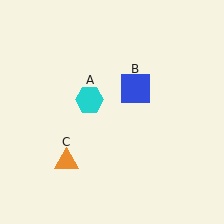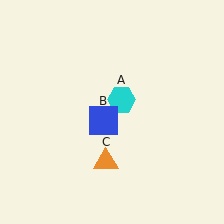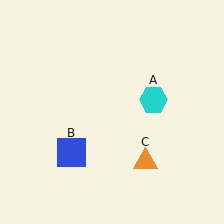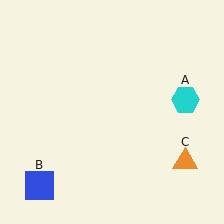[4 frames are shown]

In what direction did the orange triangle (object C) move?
The orange triangle (object C) moved right.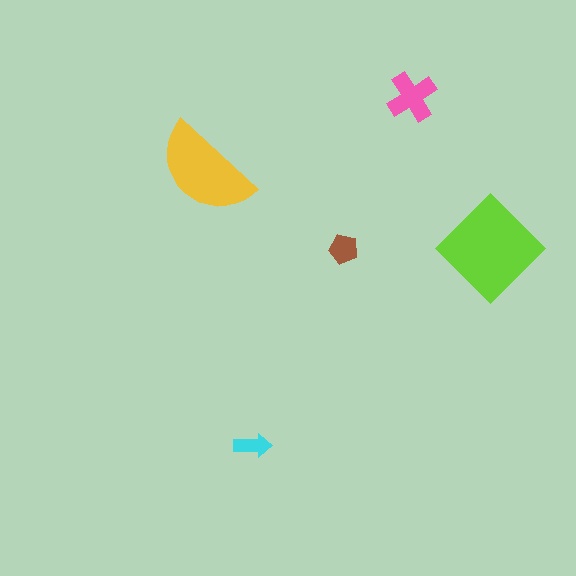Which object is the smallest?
The cyan arrow.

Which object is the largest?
The lime diamond.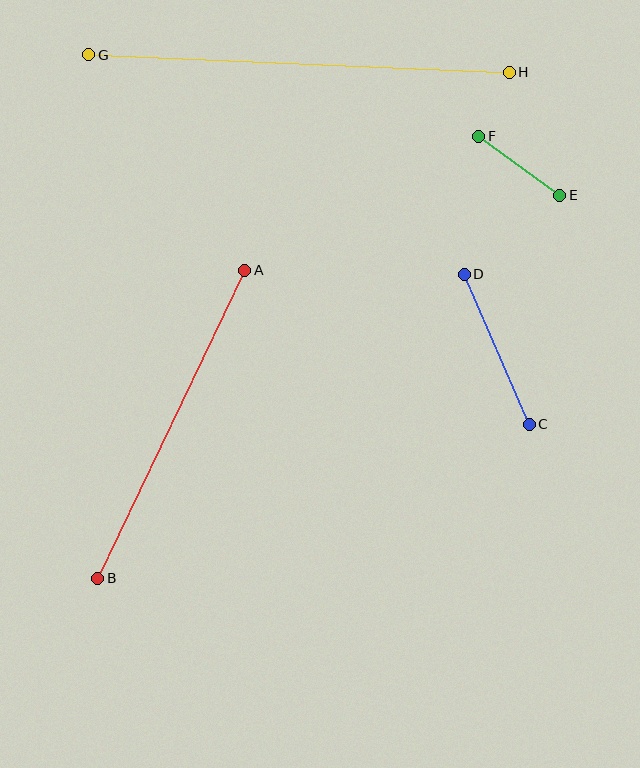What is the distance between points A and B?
The distance is approximately 341 pixels.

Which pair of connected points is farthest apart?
Points G and H are farthest apart.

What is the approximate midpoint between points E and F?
The midpoint is at approximately (519, 166) pixels.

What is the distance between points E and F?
The distance is approximately 100 pixels.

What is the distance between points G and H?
The distance is approximately 421 pixels.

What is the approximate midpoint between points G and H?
The midpoint is at approximately (299, 64) pixels.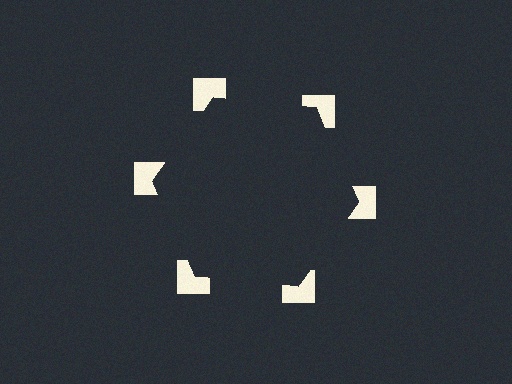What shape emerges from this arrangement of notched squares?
An illusory hexagon — its edges are inferred from the aligned wedge cuts in the notched squares, not physically drawn.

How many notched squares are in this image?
There are 6 — one at each vertex of the illusory hexagon.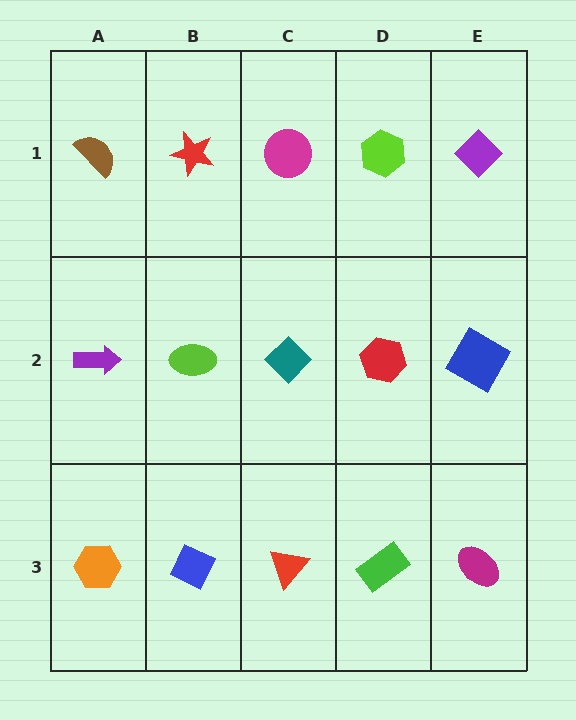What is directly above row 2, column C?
A magenta circle.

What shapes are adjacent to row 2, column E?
A purple diamond (row 1, column E), a magenta ellipse (row 3, column E), a red hexagon (row 2, column D).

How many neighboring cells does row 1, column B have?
3.